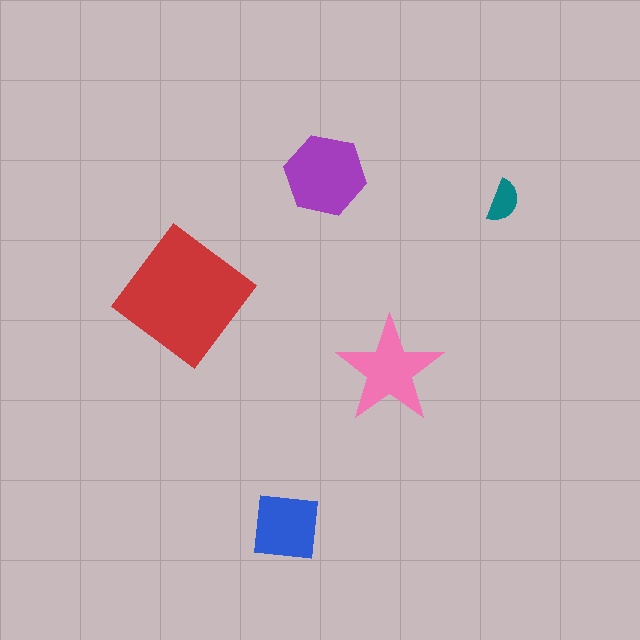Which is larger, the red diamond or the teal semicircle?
The red diamond.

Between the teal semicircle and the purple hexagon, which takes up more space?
The purple hexagon.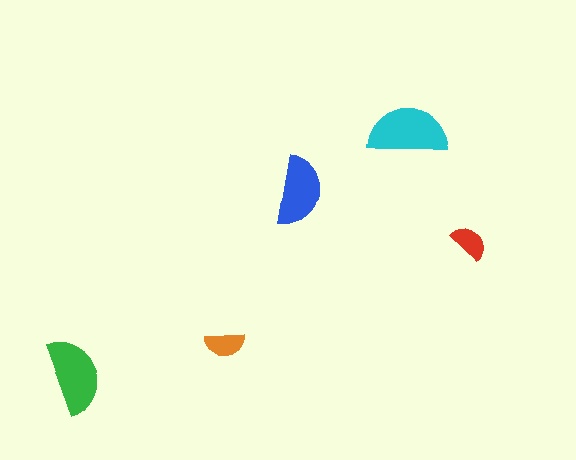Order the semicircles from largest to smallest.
the cyan one, the green one, the blue one, the orange one, the red one.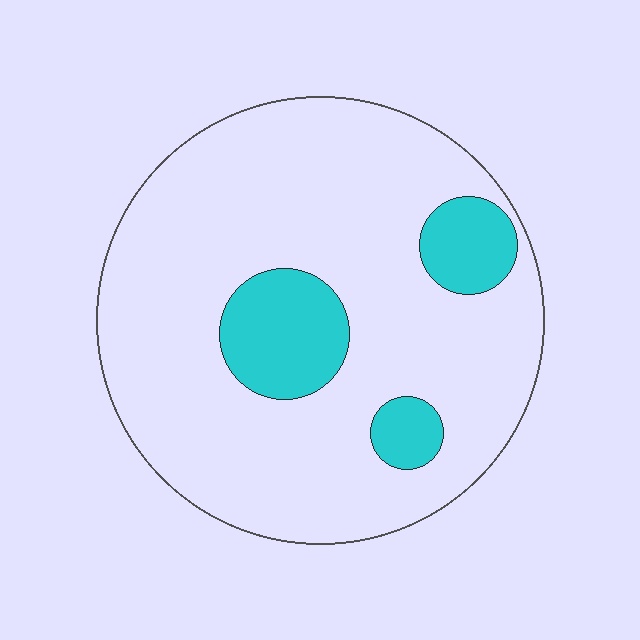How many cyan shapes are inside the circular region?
3.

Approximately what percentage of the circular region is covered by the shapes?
Approximately 15%.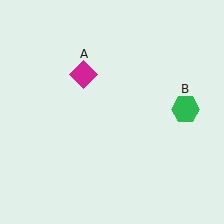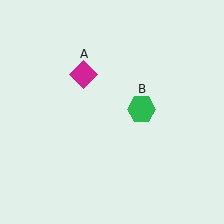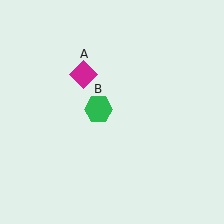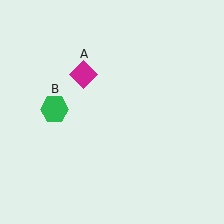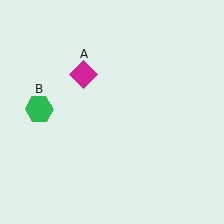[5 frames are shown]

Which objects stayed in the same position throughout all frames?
Magenta diamond (object A) remained stationary.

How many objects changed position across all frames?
1 object changed position: green hexagon (object B).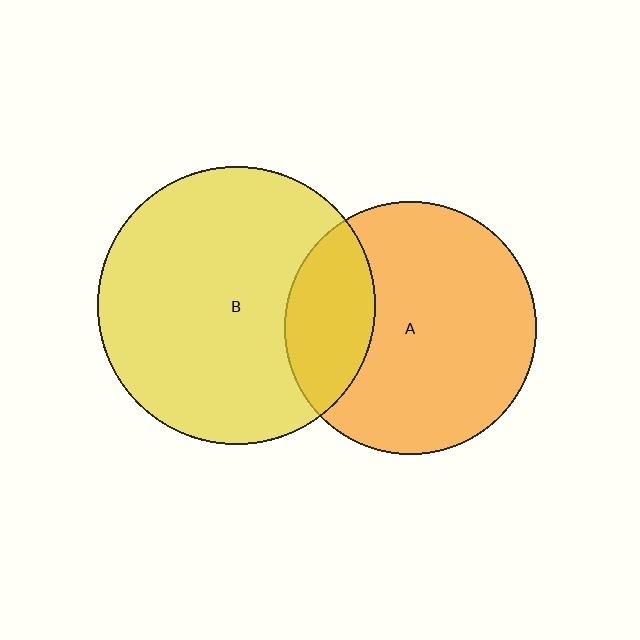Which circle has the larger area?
Circle B (yellow).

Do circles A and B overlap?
Yes.